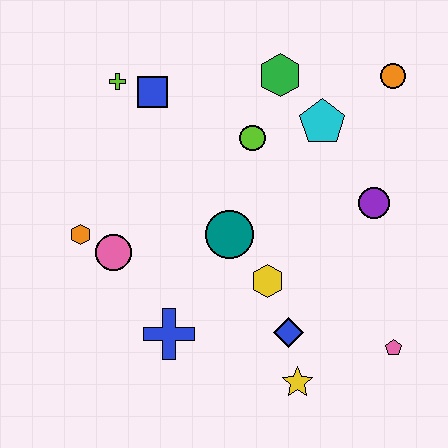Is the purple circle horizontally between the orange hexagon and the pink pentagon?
Yes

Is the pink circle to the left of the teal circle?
Yes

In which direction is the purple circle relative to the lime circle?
The purple circle is to the right of the lime circle.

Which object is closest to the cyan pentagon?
The green hexagon is closest to the cyan pentagon.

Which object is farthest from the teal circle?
The orange circle is farthest from the teal circle.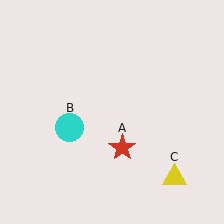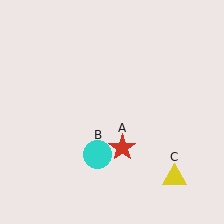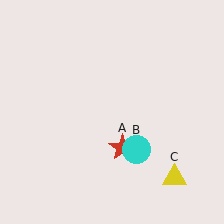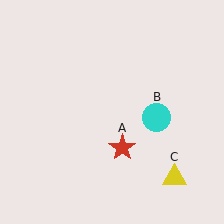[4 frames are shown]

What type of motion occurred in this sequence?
The cyan circle (object B) rotated counterclockwise around the center of the scene.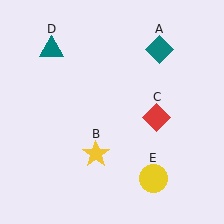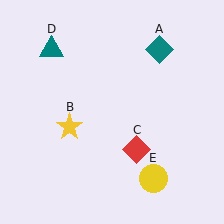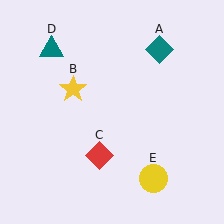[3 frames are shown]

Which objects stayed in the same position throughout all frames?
Teal diamond (object A) and teal triangle (object D) and yellow circle (object E) remained stationary.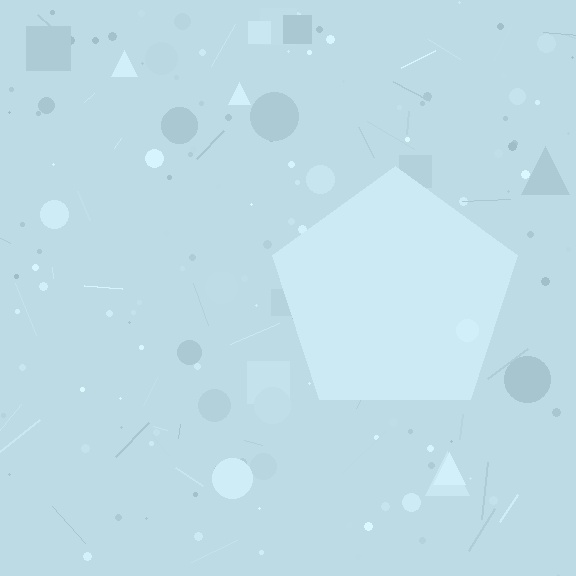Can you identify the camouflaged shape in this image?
The camouflaged shape is a pentagon.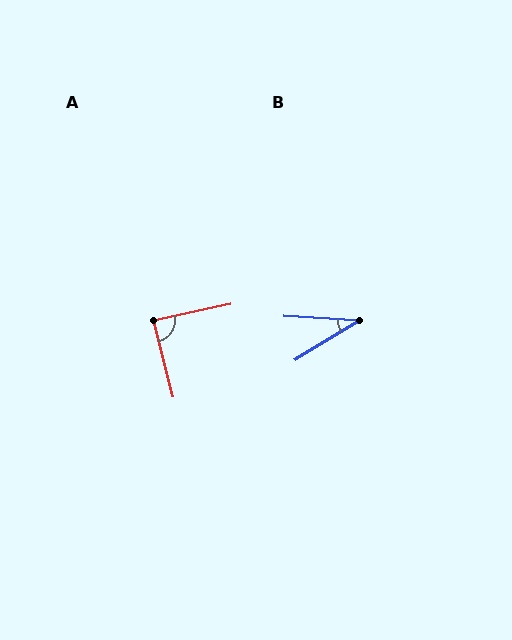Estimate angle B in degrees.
Approximately 35 degrees.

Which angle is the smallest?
B, at approximately 35 degrees.